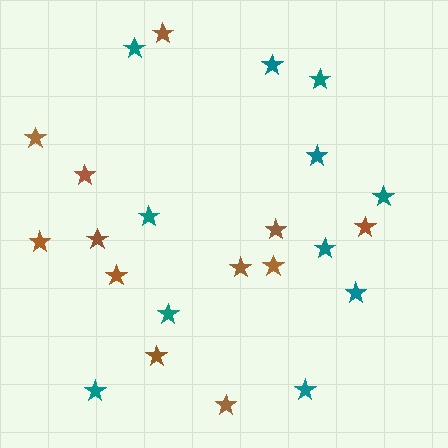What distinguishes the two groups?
There are 2 groups: one group of brown stars (12) and one group of teal stars (11).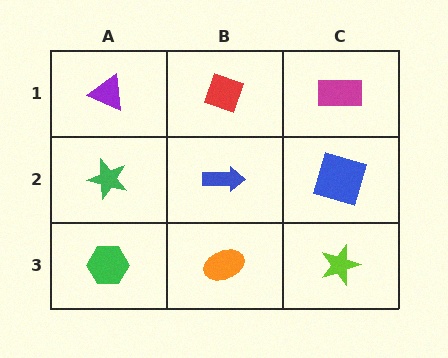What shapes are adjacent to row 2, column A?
A purple triangle (row 1, column A), a green hexagon (row 3, column A), a blue arrow (row 2, column B).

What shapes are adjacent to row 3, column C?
A blue square (row 2, column C), an orange ellipse (row 3, column B).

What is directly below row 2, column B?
An orange ellipse.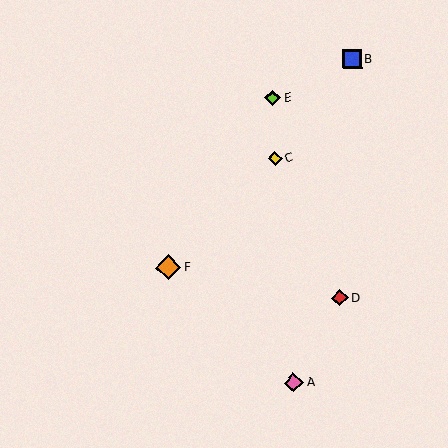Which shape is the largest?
The orange diamond (labeled F) is the largest.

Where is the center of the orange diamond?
The center of the orange diamond is at (168, 267).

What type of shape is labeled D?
Shape D is a red diamond.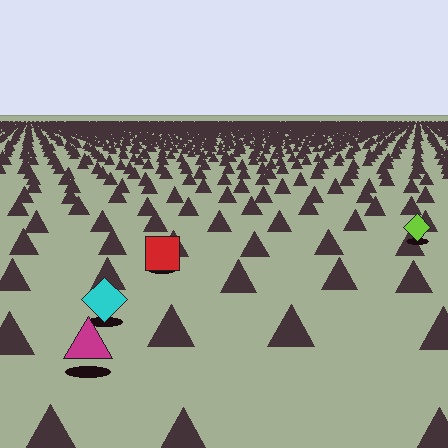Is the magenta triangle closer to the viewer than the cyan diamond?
Yes. The magenta triangle is closer — you can tell from the texture gradient: the ground texture is coarser near it.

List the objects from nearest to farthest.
From nearest to farthest: the magenta triangle, the cyan diamond, the red square, the lime diamond.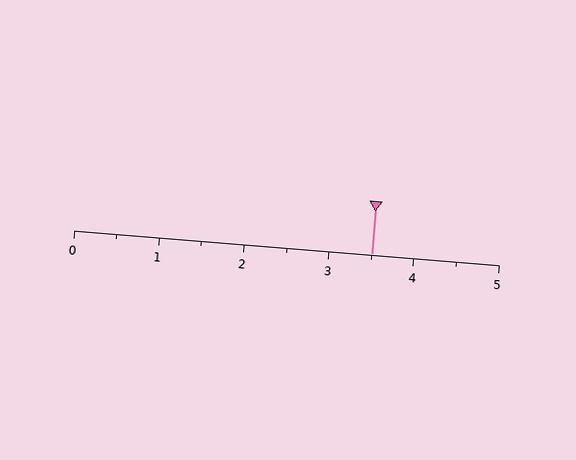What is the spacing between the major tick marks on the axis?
The major ticks are spaced 1 apart.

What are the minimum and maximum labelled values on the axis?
The axis runs from 0 to 5.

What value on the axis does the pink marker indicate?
The marker indicates approximately 3.5.